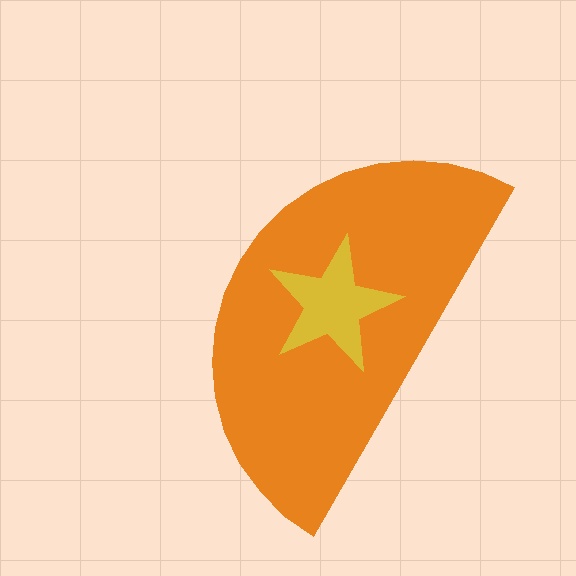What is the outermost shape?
The orange semicircle.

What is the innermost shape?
The yellow star.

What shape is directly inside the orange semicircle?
The yellow star.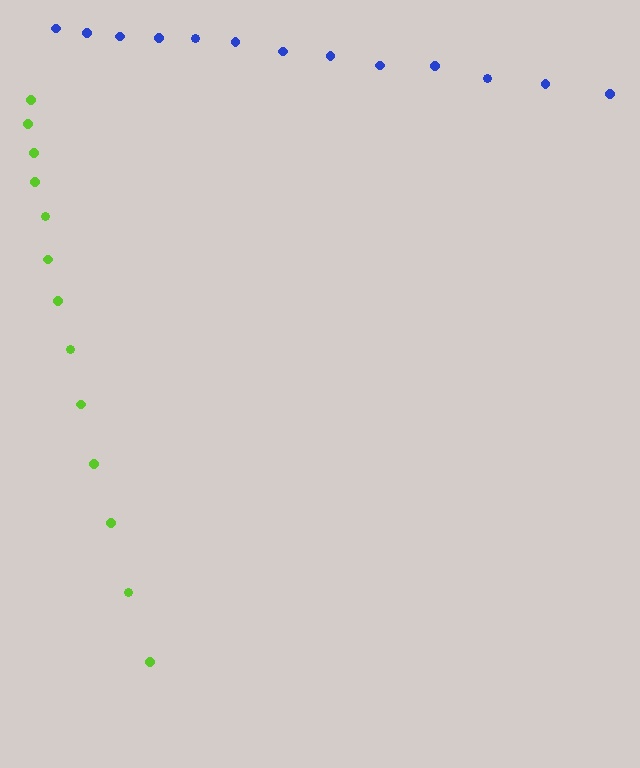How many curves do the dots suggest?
There are 2 distinct paths.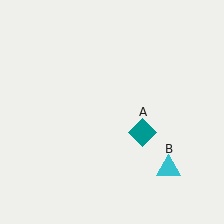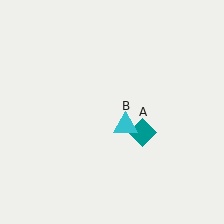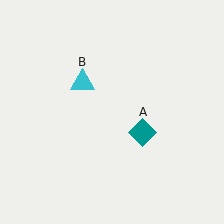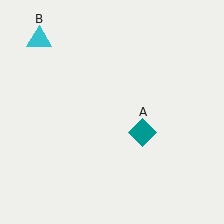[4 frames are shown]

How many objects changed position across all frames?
1 object changed position: cyan triangle (object B).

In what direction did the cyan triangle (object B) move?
The cyan triangle (object B) moved up and to the left.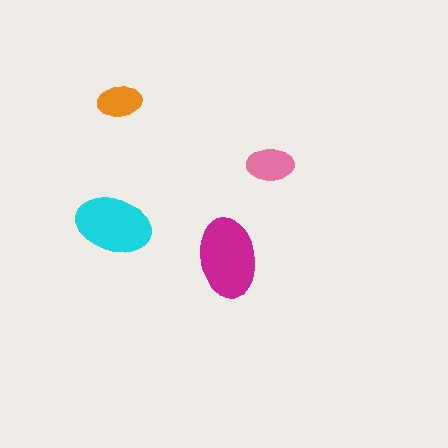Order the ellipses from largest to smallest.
the magenta one, the cyan one, the pink one, the orange one.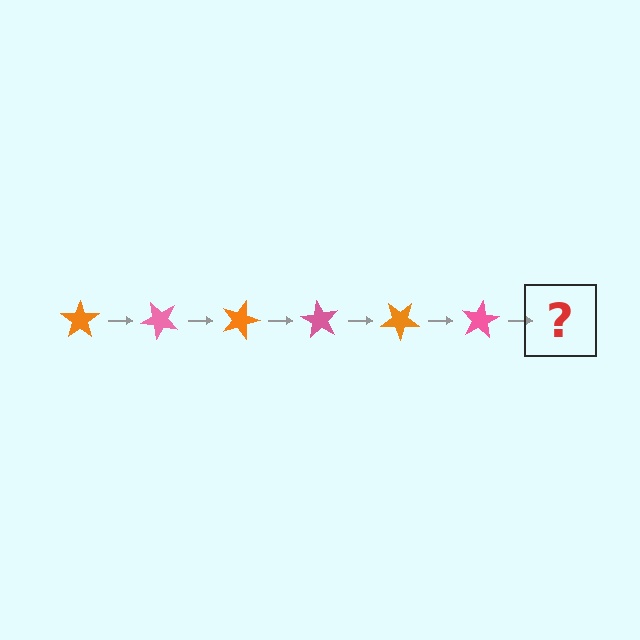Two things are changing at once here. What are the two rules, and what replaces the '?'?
The two rules are that it rotates 45 degrees each step and the color cycles through orange and pink. The '?' should be an orange star, rotated 270 degrees from the start.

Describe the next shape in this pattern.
It should be an orange star, rotated 270 degrees from the start.